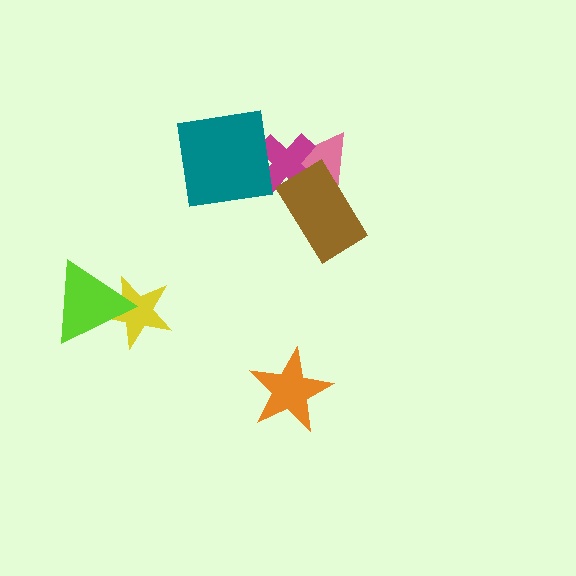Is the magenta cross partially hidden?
Yes, it is partially covered by another shape.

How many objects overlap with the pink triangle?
2 objects overlap with the pink triangle.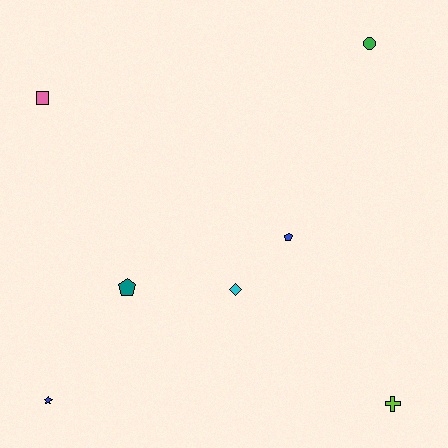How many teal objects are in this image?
There is 1 teal object.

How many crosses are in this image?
There is 1 cross.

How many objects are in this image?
There are 7 objects.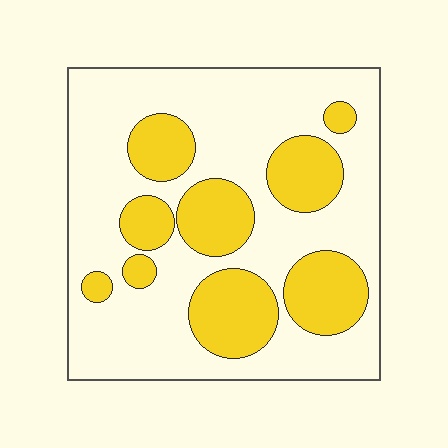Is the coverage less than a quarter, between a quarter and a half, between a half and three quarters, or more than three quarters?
Between a quarter and a half.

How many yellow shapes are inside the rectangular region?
9.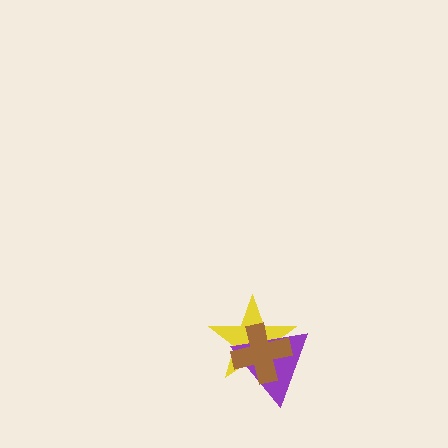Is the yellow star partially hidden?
Yes, it is partially covered by another shape.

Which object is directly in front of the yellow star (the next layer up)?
The purple triangle is directly in front of the yellow star.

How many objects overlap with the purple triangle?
2 objects overlap with the purple triangle.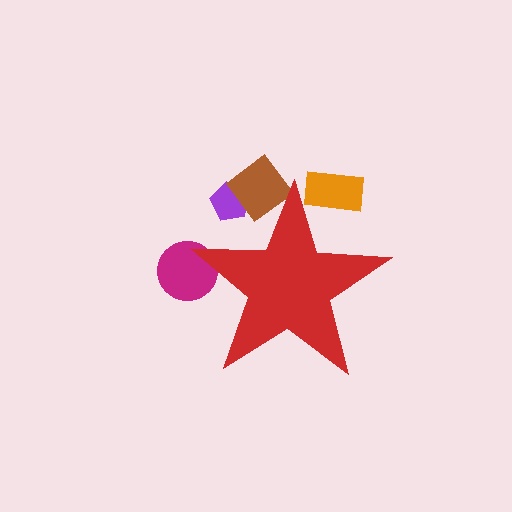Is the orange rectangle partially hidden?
Yes, the orange rectangle is partially hidden behind the red star.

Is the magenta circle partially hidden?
Yes, the magenta circle is partially hidden behind the red star.